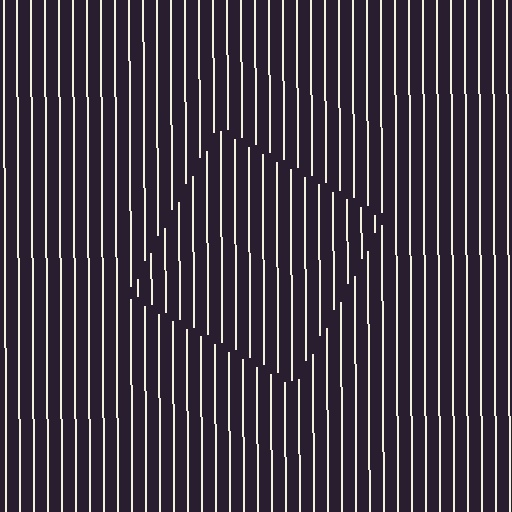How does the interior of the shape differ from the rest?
The interior of the shape contains the same grating, shifted by half a period — the contour is defined by the phase discontinuity where line-ends from the inner and outer gratings abut.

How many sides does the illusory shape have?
4 sides — the line-ends trace a square.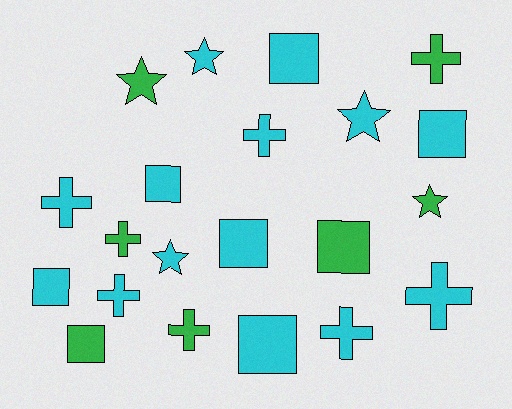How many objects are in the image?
There are 21 objects.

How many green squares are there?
There are 2 green squares.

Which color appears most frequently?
Cyan, with 14 objects.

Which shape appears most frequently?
Square, with 8 objects.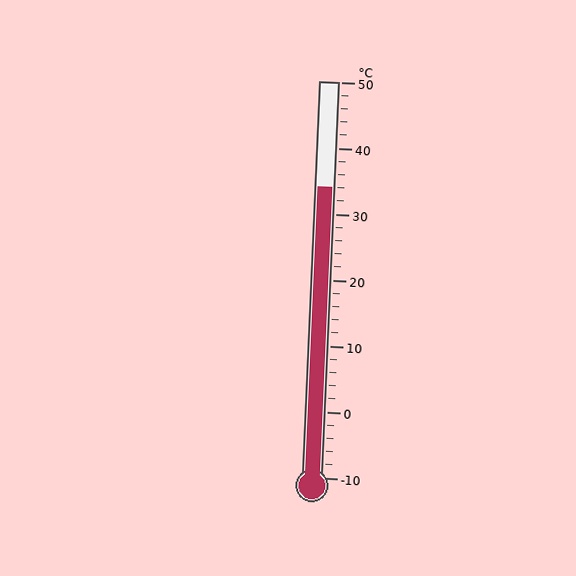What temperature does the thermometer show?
The thermometer shows approximately 34°C.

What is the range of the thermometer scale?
The thermometer scale ranges from -10°C to 50°C.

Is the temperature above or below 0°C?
The temperature is above 0°C.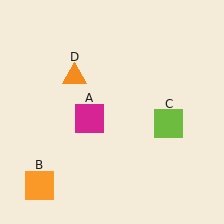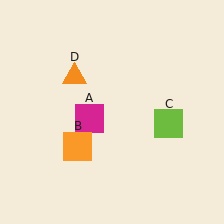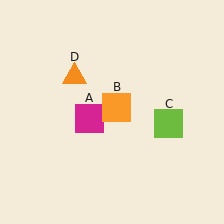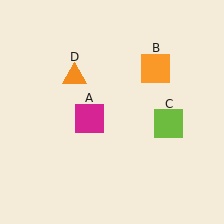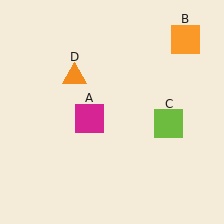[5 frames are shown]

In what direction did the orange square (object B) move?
The orange square (object B) moved up and to the right.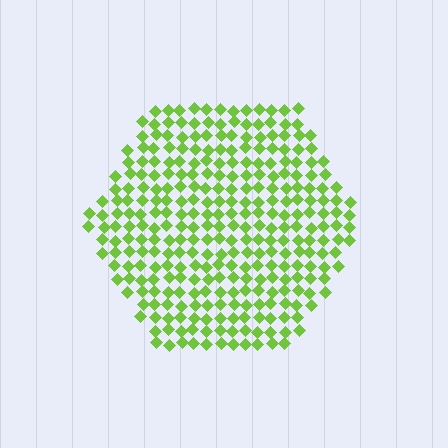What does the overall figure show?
The overall figure shows a hexagon.